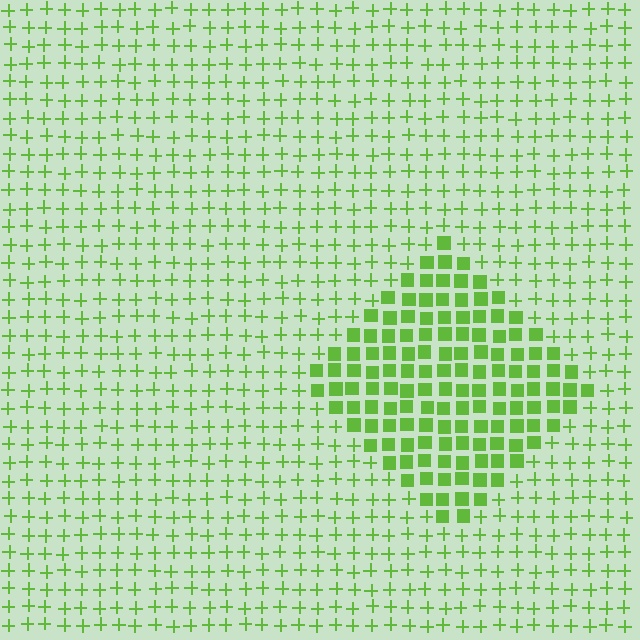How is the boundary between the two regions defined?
The boundary is defined by a change in element shape: squares inside vs. plus signs outside. All elements share the same color and spacing.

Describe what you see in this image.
The image is filled with small lime elements arranged in a uniform grid. A diamond-shaped region contains squares, while the surrounding area contains plus signs. The boundary is defined purely by the change in element shape.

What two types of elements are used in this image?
The image uses squares inside the diamond region and plus signs outside it.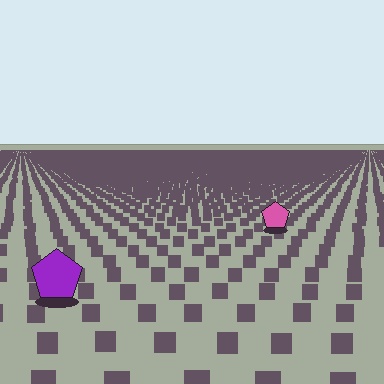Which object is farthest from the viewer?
The pink pentagon is farthest from the viewer. It appears smaller and the ground texture around it is denser.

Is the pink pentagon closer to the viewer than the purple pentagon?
No. The purple pentagon is closer — you can tell from the texture gradient: the ground texture is coarser near it.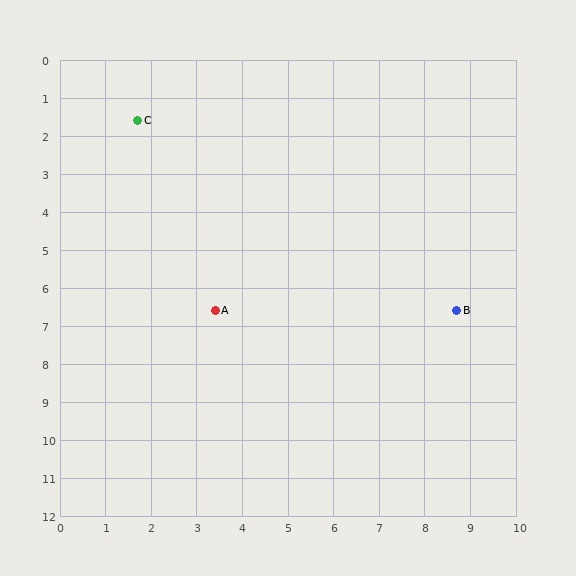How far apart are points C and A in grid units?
Points C and A are about 5.3 grid units apart.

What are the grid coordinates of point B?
Point B is at approximately (8.7, 6.6).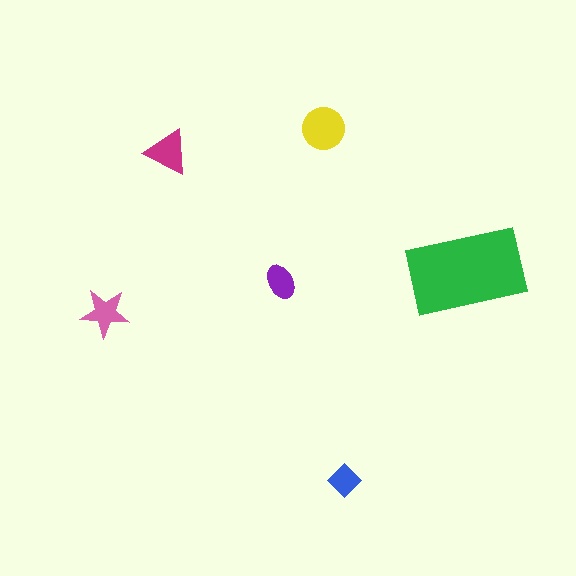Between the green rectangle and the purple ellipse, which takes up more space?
The green rectangle.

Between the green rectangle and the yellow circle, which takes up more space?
The green rectangle.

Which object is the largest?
The green rectangle.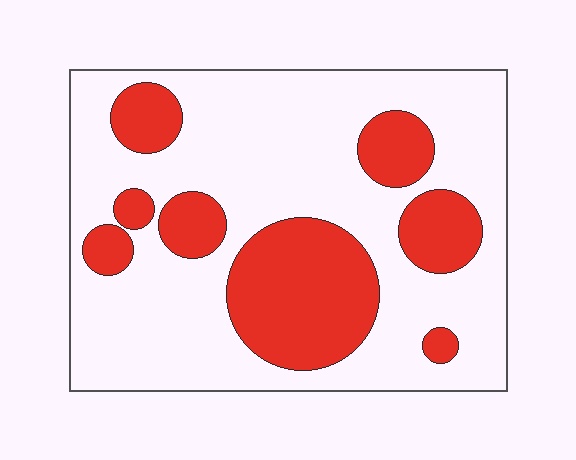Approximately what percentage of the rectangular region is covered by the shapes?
Approximately 30%.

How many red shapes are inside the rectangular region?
8.